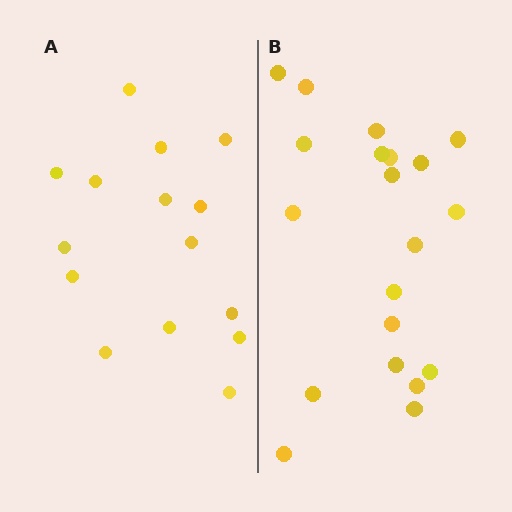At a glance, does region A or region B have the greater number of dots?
Region B (the right region) has more dots.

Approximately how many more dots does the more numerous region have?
Region B has about 5 more dots than region A.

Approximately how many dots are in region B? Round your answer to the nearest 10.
About 20 dots.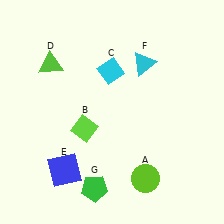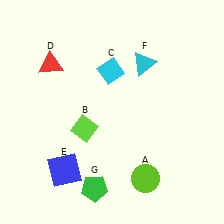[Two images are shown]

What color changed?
The triangle (D) changed from lime in Image 1 to red in Image 2.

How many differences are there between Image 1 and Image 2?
There is 1 difference between the two images.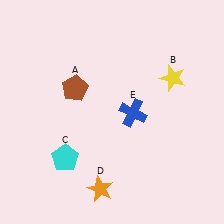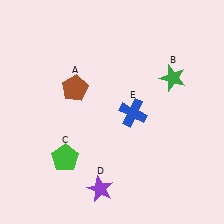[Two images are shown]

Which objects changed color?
B changed from yellow to green. C changed from cyan to green. D changed from orange to purple.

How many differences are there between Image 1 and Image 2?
There are 3 differences between the two images.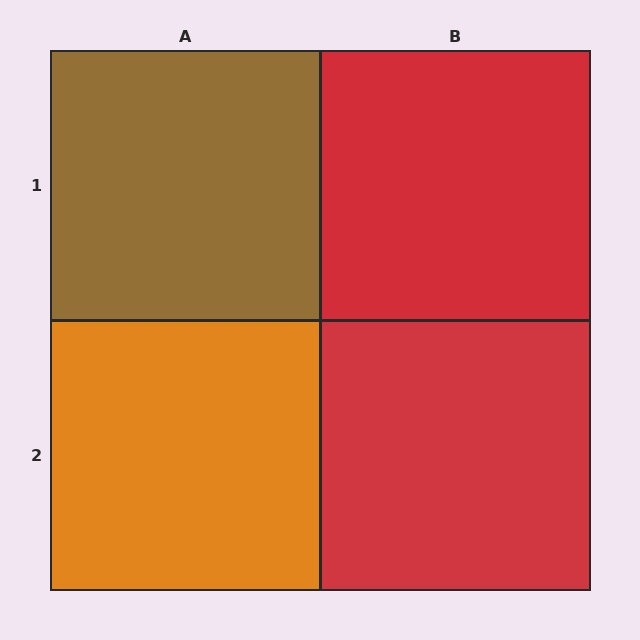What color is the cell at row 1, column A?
Brown.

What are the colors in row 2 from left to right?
Orange, red.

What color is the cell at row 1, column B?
Red.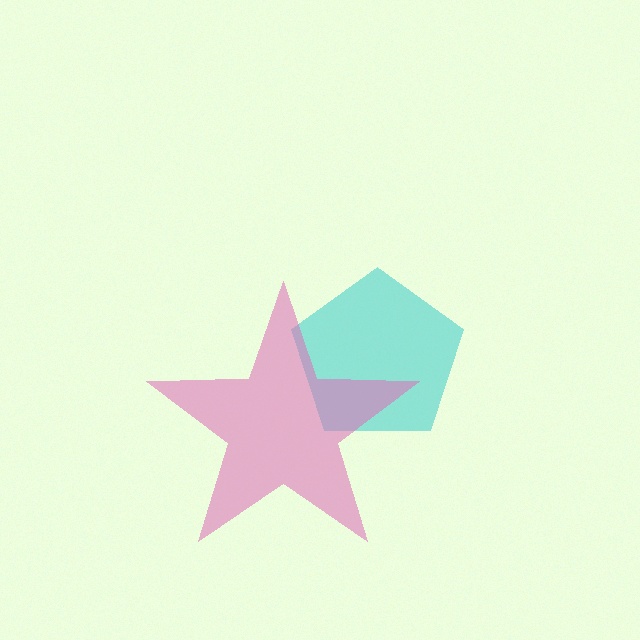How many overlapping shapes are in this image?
There are 2 overlapping shapes in the image.